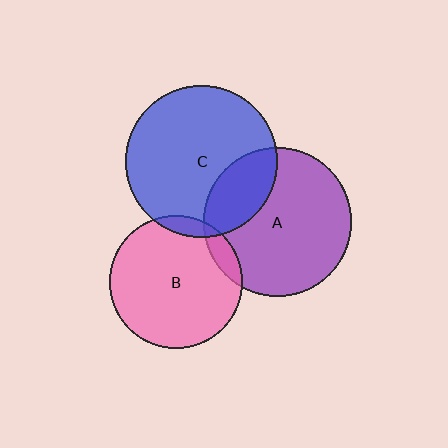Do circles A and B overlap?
Yes.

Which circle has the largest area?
Circle C (blue).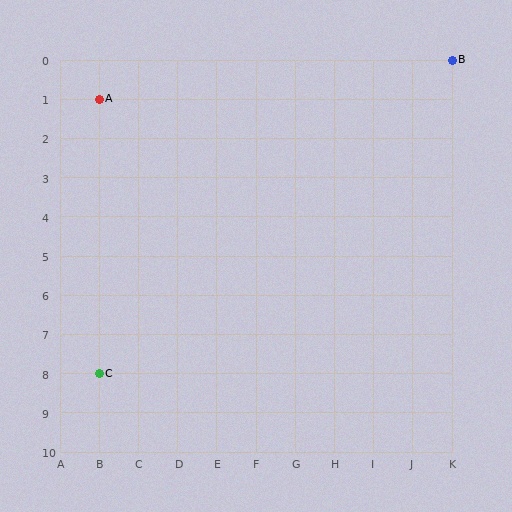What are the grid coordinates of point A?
Point A is at grid coordinates (B, 1).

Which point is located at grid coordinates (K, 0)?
Point B is at (K, 0).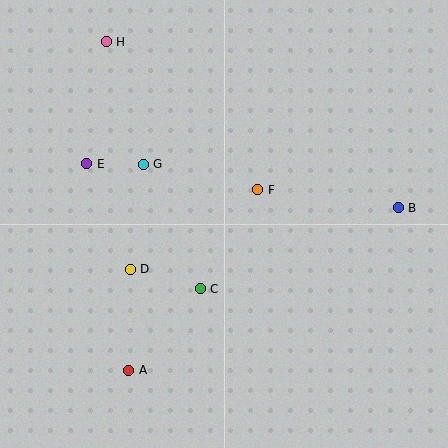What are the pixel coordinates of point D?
Point D is at (130, 269).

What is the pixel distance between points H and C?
The distance between H and C is 264 pixels.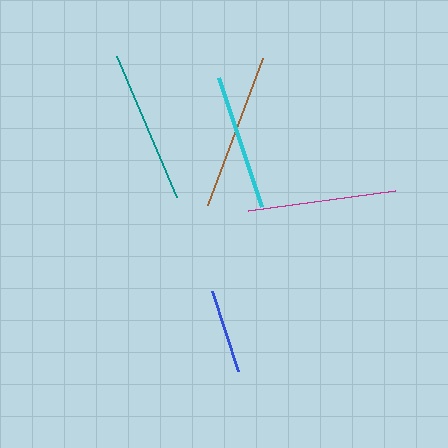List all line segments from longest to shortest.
From longest to shortest: brown, teal, magenta, cyan, blue.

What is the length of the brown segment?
The brown segment is approximately 157 pixels long.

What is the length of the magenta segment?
The magenta segment is approximately 148 pixels long.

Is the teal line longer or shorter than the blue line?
The teal line is longer than the blue line.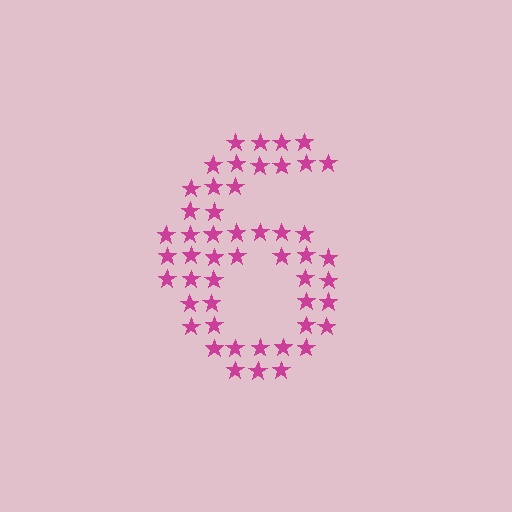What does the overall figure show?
The overall figure shows the digit 6.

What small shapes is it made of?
It is made of small stars.